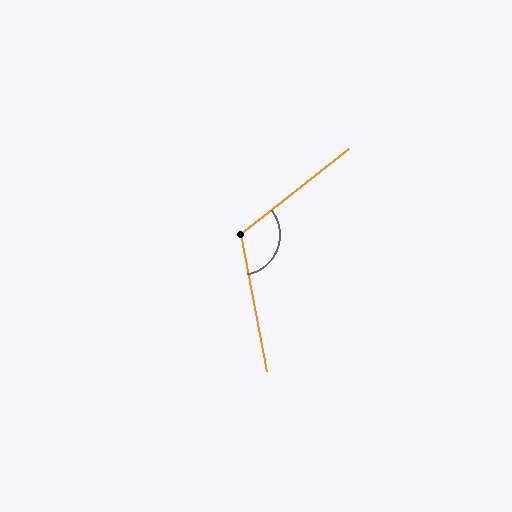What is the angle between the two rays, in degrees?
Approximately 117 degrees.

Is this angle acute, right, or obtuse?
It is obtuse.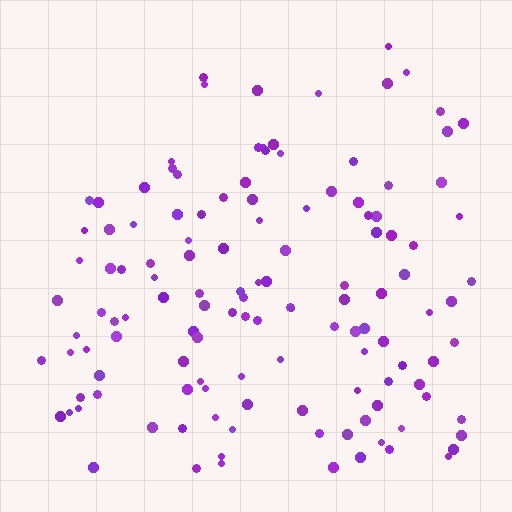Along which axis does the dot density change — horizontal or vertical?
Vertical.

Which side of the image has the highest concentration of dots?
The bottom.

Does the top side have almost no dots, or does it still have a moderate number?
Still a moderate number, just noticeably fewer than the bottom.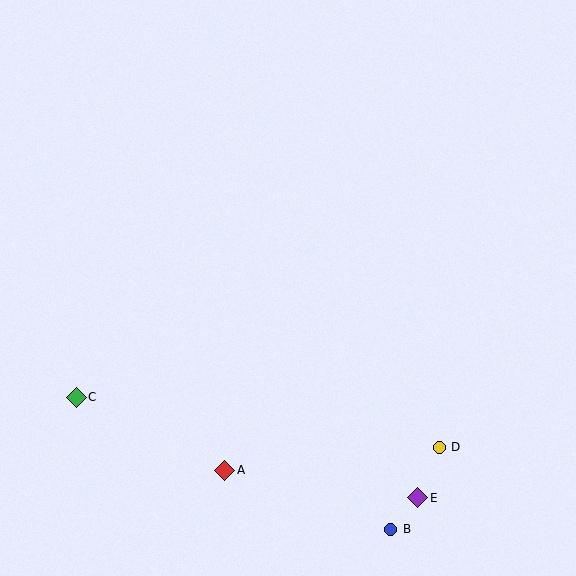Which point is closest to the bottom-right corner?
Point E is closest to the bottom-right corner.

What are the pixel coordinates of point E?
Point E is at (418, 498).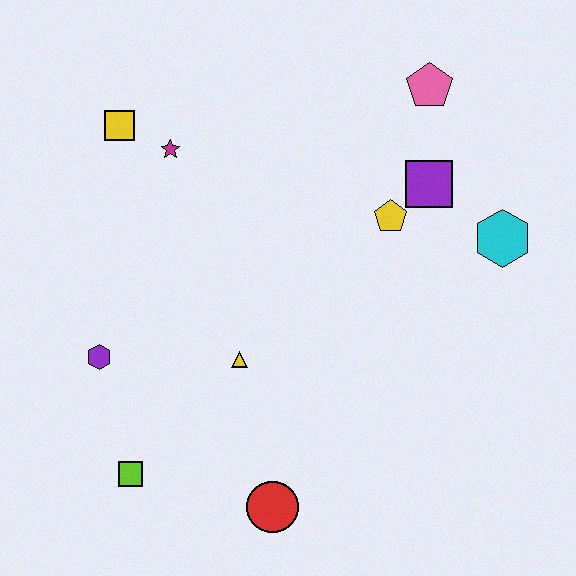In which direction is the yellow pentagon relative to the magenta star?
The yellow pentagon is to the right of the magenta star.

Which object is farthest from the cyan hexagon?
The lime square is farthest from the cyan hexagon.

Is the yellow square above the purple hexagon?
Yes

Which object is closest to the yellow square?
The magenta star is closest to the yellow square.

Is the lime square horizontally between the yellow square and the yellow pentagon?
Yes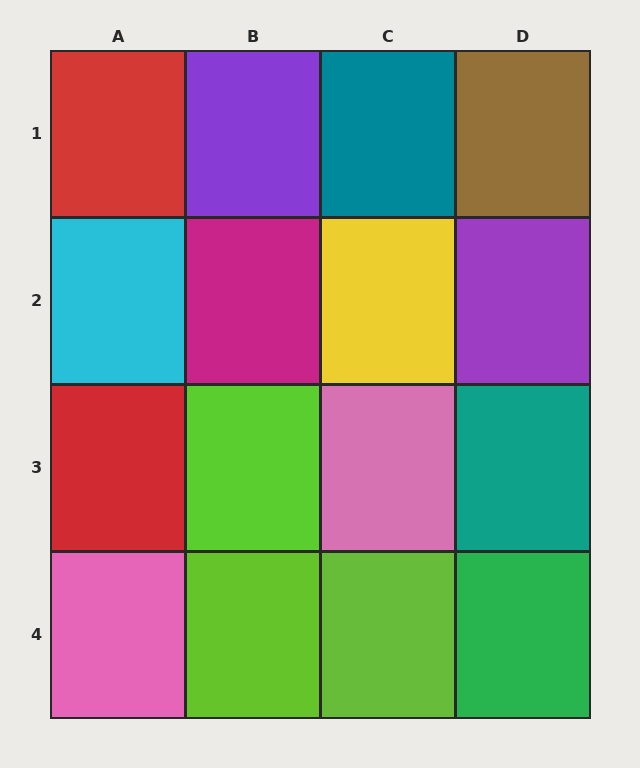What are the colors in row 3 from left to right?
Red, lime, pink, teal.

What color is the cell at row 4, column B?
Lime.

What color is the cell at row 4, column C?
Lime.